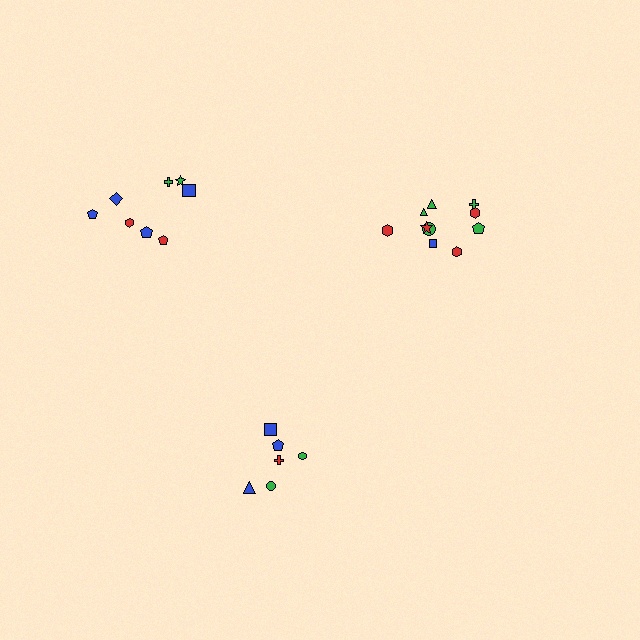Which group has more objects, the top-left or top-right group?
The top-right group.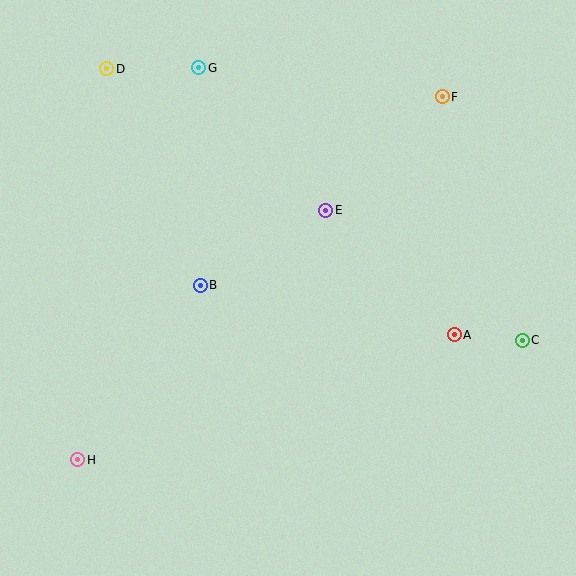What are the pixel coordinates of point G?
Point G is at (199, 68).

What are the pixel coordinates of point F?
Point F is at (442, 97).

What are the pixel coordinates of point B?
Point B is at (200, 285).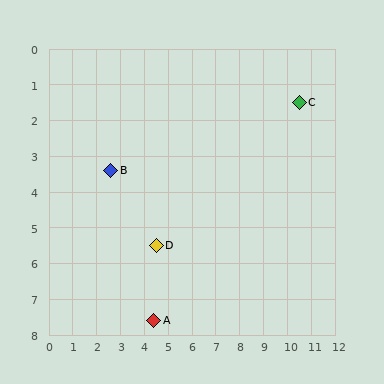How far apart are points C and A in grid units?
Points C and A are about 8.6 grid units apart.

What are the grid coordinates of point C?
Point C is at approximately (10.5, 1.5).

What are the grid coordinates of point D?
Point D is at approximately (4.5, 5.5).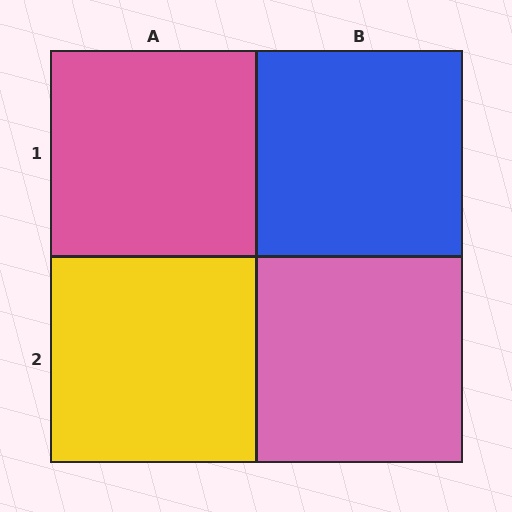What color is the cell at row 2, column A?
Yellow.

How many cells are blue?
1 cell is blue.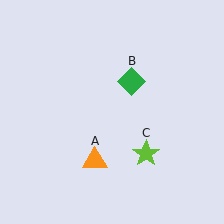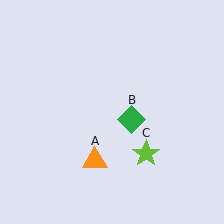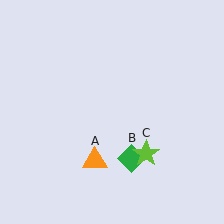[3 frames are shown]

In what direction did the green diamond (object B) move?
The green diamond (object B) moved down.